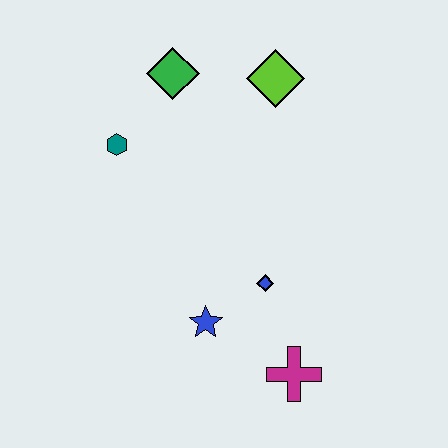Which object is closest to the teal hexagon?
The green diamond is closest to the teal hexagon.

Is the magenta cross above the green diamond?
No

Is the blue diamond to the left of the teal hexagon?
No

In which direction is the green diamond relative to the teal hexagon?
The green diamond is above the teal hexagon.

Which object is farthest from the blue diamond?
The green diamond is farthest from the blue diamond.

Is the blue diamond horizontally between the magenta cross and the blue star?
Yes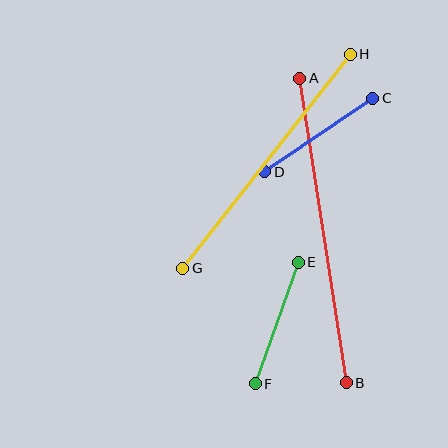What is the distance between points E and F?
The distance is approximately 129 pixels.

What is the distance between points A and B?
The distance is approximately 308 pixels.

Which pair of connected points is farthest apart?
Points A and B are farthest apart.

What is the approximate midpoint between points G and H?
The midpoint is at approximately (267, 161) pixels.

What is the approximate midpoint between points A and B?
The midpoint is at approximately (323, 231) pixels.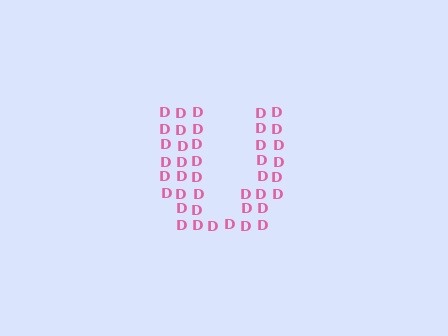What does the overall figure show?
The overall figure shows the letter U.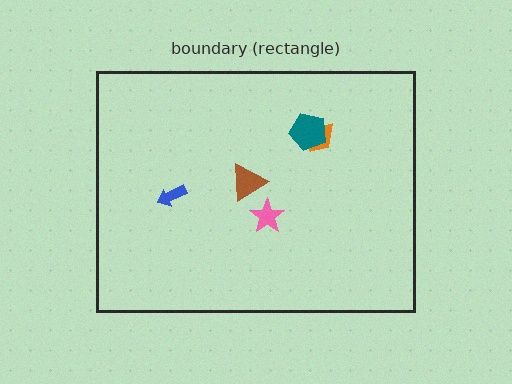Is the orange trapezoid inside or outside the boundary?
Inside.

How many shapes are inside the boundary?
5 inside, 0 outside.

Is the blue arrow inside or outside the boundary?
Inside.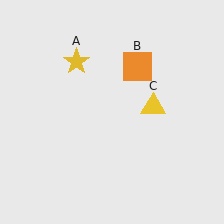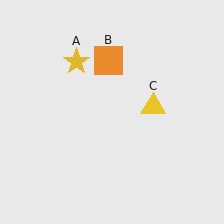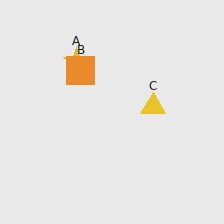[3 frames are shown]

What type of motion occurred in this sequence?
The orange square (object B) rotated counterclockwise around the center of the scene.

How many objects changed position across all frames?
1 object changed position: orange square (object B).